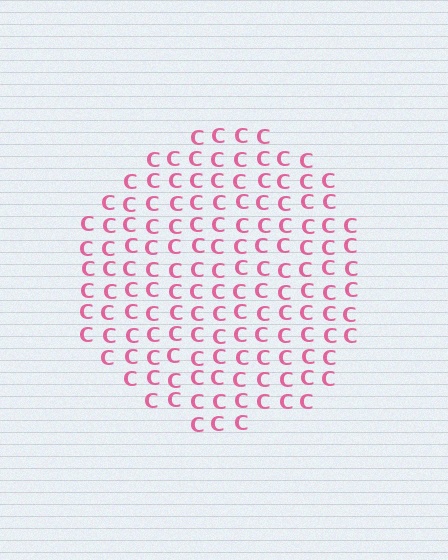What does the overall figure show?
The overall figure shows a circle.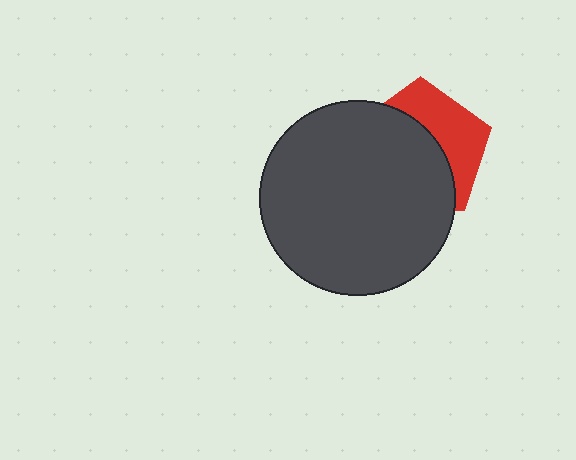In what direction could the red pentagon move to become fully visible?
The red pentagon could move toward the upper-right. That would shift it out from behind the dark gray circle entirely.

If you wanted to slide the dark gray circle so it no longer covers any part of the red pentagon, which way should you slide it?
Slide it toward the lower-left — that is the most direct way to separate the two shapes.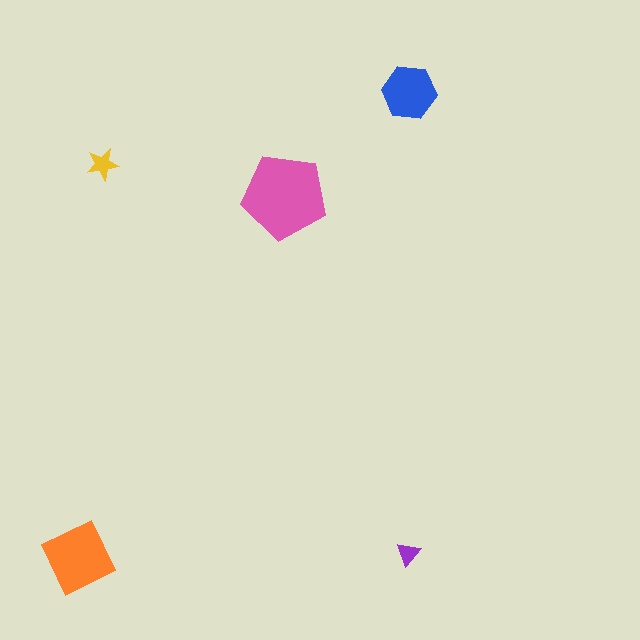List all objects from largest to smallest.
The pink pentagon, the orange diamond, the blue hexagon, the yellow star, the purple triangle.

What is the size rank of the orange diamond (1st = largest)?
2nd.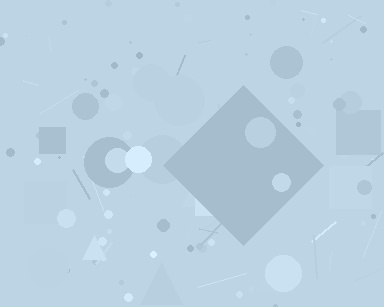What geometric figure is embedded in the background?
A diamond is embedded in the background.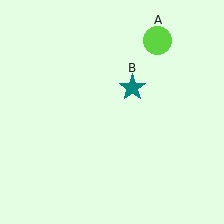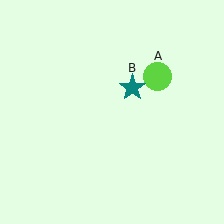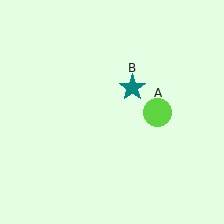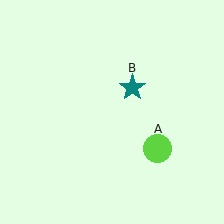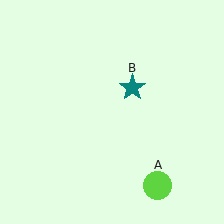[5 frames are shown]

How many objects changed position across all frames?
1 object changed position: lime circle (object A).